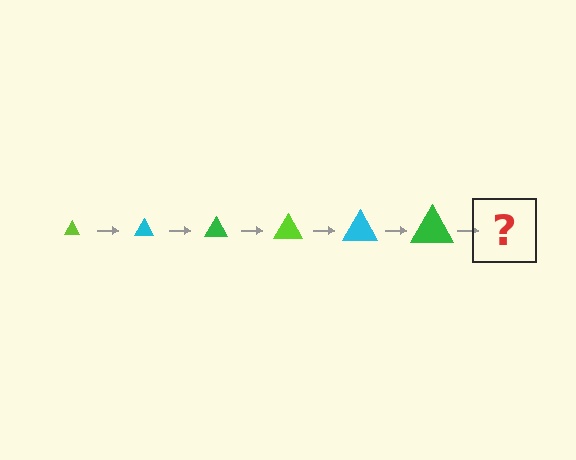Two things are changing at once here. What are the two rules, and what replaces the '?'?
The two rules are that the triangle grows larger each step and the color cycles through lime, cyan, and green. The '?' should be a lime triangle, larger than the previous one.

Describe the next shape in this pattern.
It should be a lime triangle, larger than the previous one.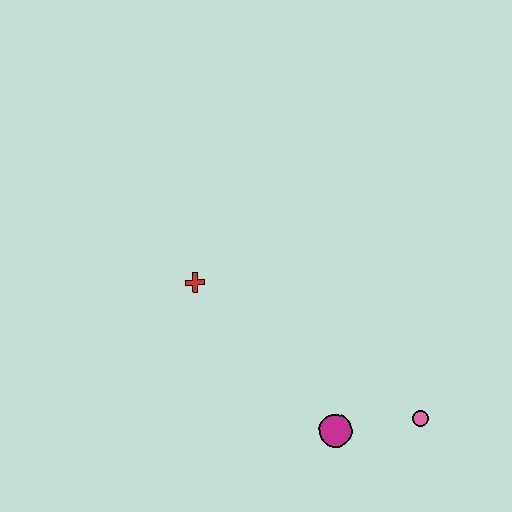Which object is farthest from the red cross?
The pink circle is farthest from the red cross.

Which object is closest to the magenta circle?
The pink circle is closest to the magenta circle.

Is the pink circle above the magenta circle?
Yes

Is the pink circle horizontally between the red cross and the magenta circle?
No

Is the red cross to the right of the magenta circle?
No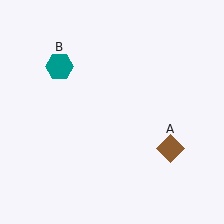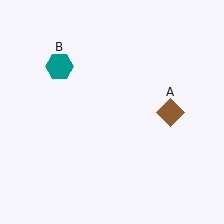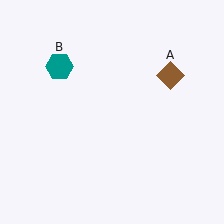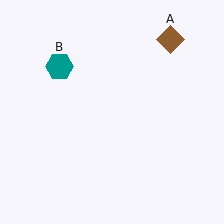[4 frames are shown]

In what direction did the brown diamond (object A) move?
The brown diamond (object A) moved up.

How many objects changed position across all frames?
1 object changed position: brown diamond (object A).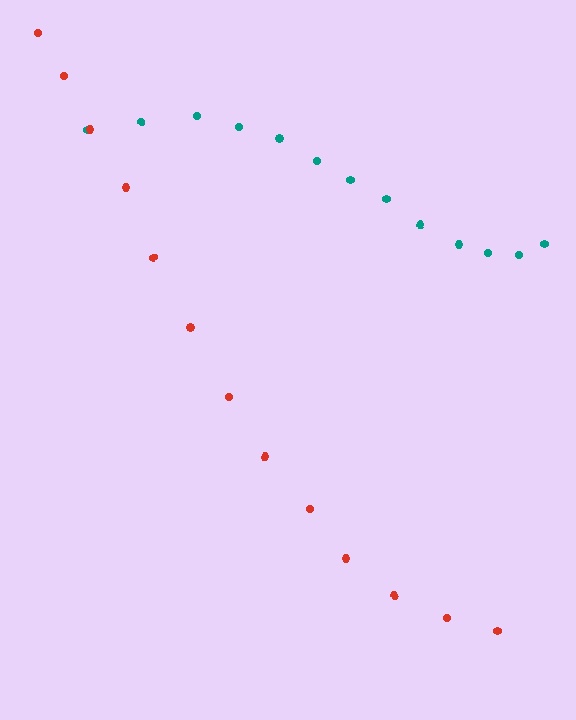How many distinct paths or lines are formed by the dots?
There are 2 distinct paths.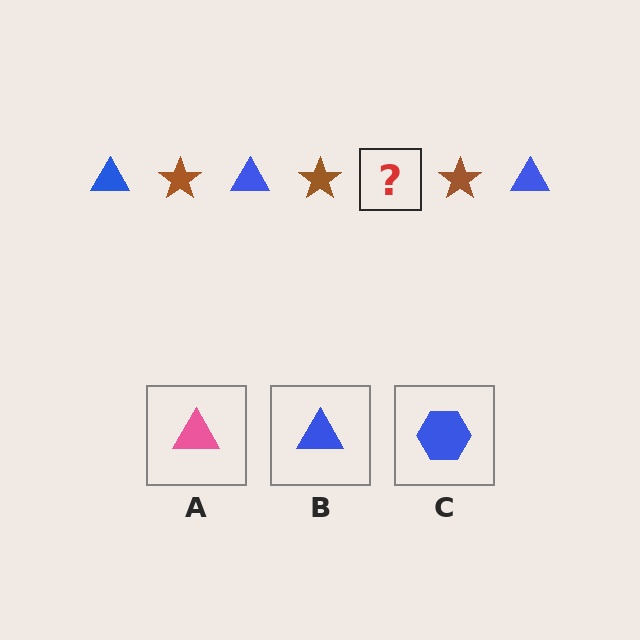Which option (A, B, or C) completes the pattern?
B.